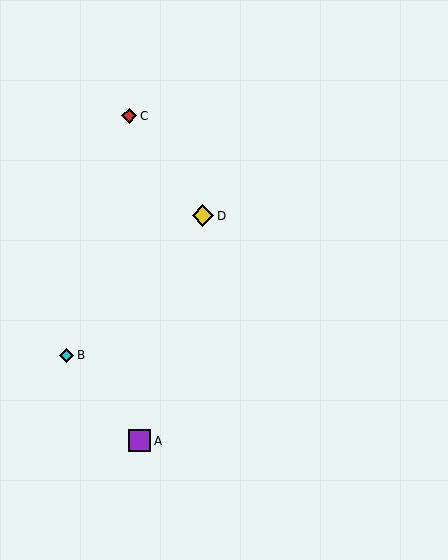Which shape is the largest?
The purple square (labeled A) is the largest.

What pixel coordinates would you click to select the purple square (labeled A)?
Click at (139, 441) to select the purple square A.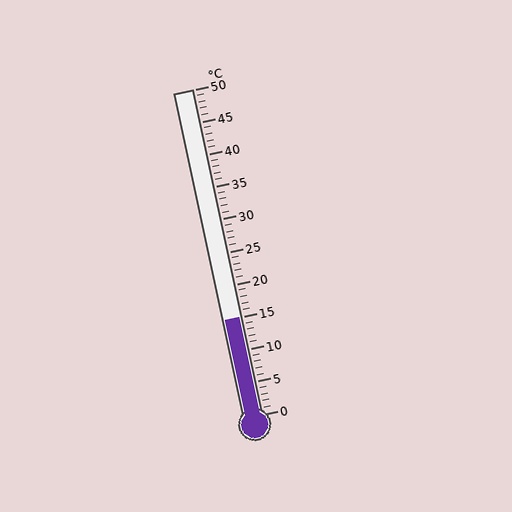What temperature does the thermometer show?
The thermometer shows approximately 15°C.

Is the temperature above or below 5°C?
The temperature is above 5°C.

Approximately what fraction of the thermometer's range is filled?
The thermometer is filled to approximately 30% of its range.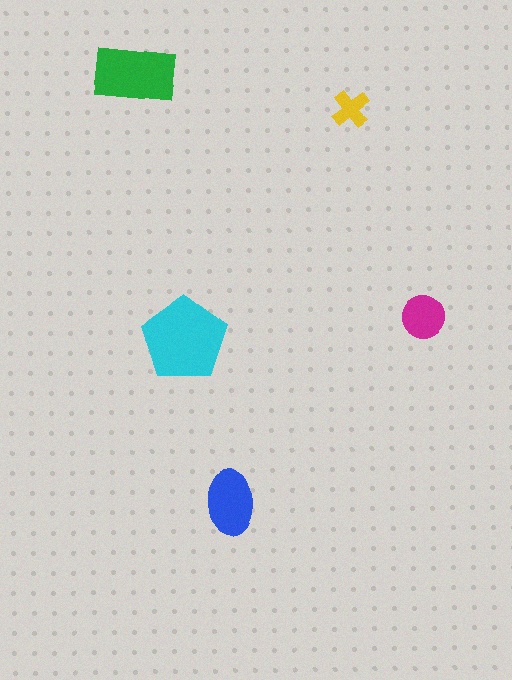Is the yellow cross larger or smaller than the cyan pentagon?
Smaller.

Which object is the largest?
The cyan pentagon.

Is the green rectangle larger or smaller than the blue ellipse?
Larger.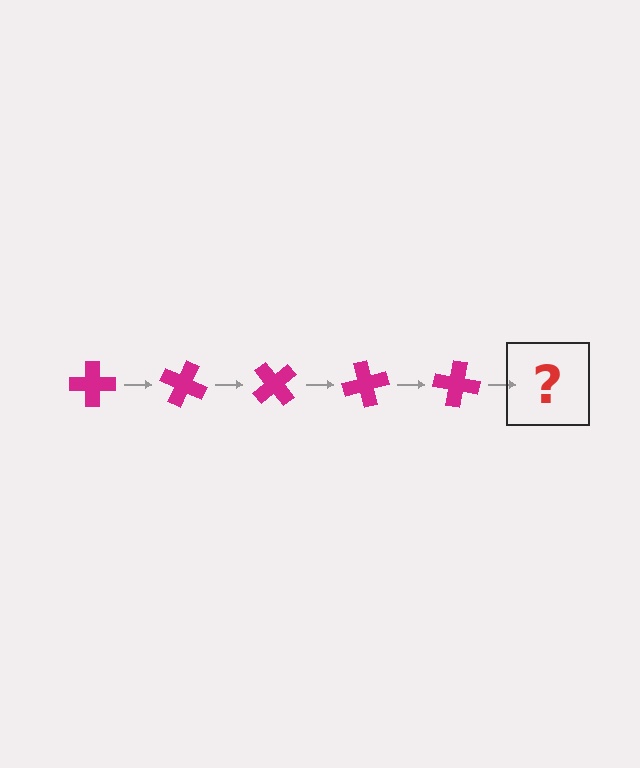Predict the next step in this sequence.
The next step is a magenta cross rotated 125 degrees.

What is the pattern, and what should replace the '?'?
The pattern is that the cross rotates 25 degrees each step. The '?' should be a magenta cross rotated 125 degrees.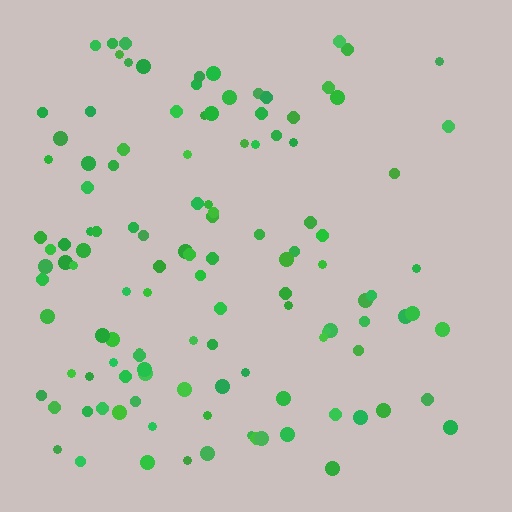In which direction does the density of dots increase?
From right to left, with the left side densest.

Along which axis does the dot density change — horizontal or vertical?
Horizontal.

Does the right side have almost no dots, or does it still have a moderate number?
Still a moderate number, just noticeably fewer than the left.